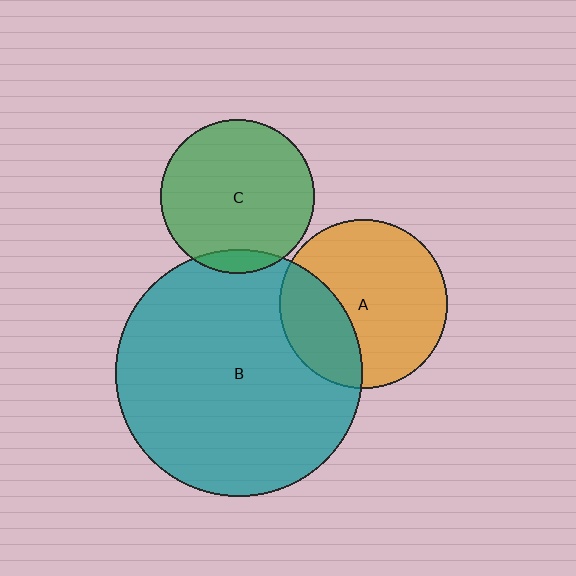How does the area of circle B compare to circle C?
Approximately 2.6 times.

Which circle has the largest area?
Circle B (teal).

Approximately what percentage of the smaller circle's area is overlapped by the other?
Approximately 10%.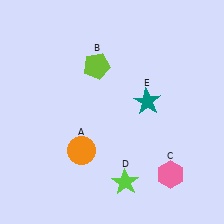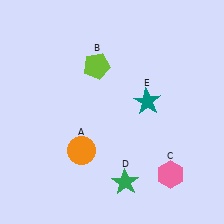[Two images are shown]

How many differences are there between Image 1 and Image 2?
There is 1 difference between the two images.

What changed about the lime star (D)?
In Image 1, D is lime. In Image 2, it changed to green.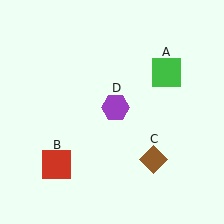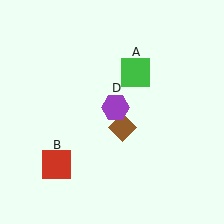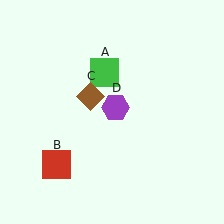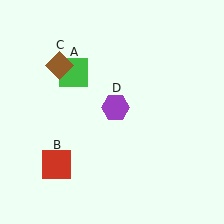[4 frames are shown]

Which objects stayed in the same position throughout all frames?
Red square (object B) and purple hexagon (object D) remained stationary.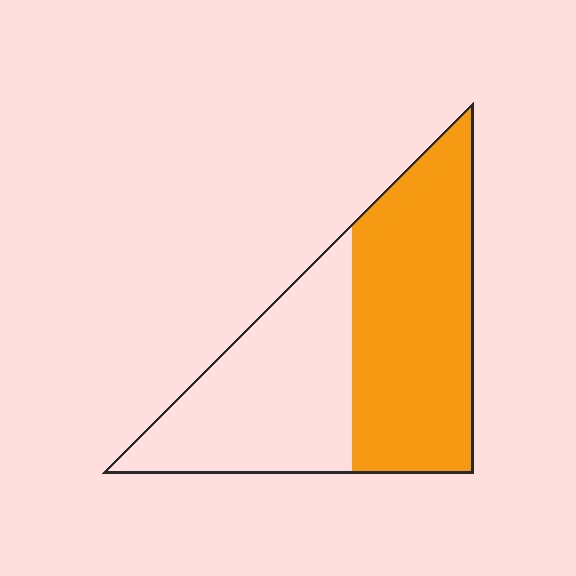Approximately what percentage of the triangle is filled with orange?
Approximately 55%.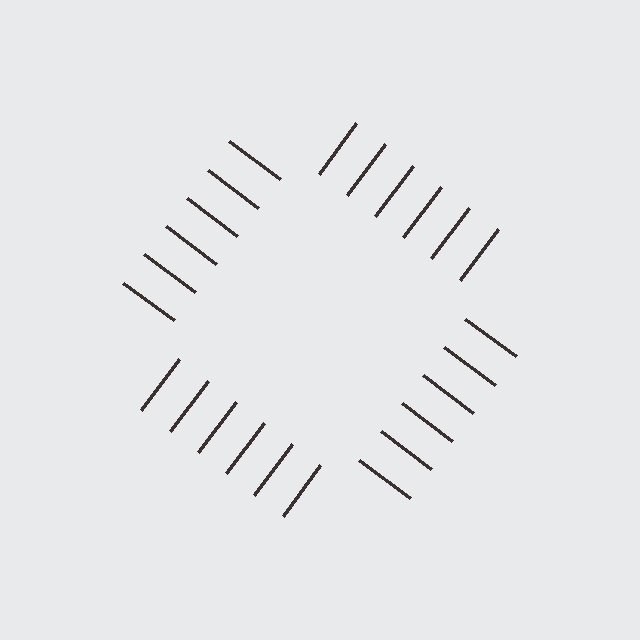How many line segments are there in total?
24 — 6 along each of the 4 edges.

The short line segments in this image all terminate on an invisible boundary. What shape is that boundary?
An illusory square — the line segments terminate on its edges but no continuous stroke is drawn.